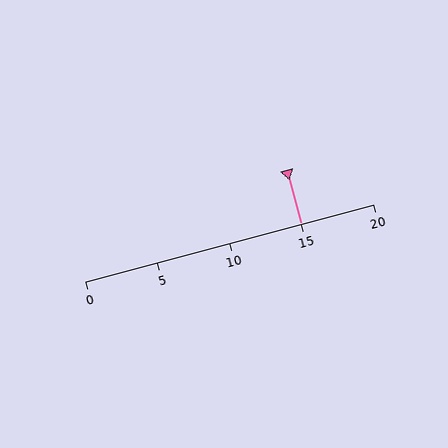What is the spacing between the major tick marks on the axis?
The major ticks are spaced 5 apart.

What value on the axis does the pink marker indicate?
The marker indicates approximately 15.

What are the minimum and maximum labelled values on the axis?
The axis runs from 0 to 20.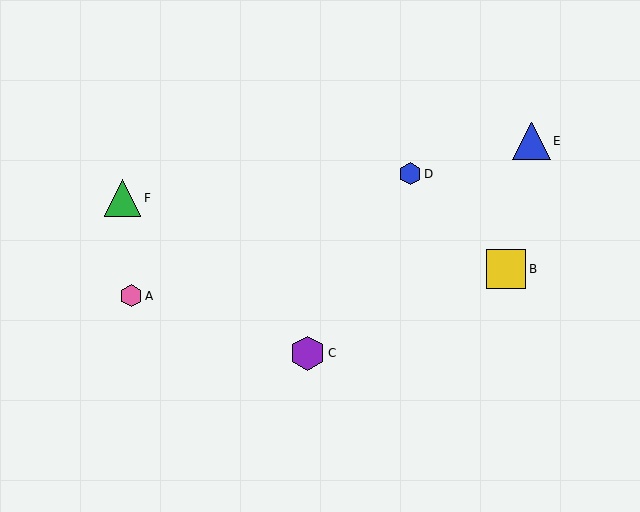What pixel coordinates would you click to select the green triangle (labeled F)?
Click at (123, 198) to select the green triangle F.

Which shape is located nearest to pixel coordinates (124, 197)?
The green triangle (labeled F) at (123, 198) is nearest to that location.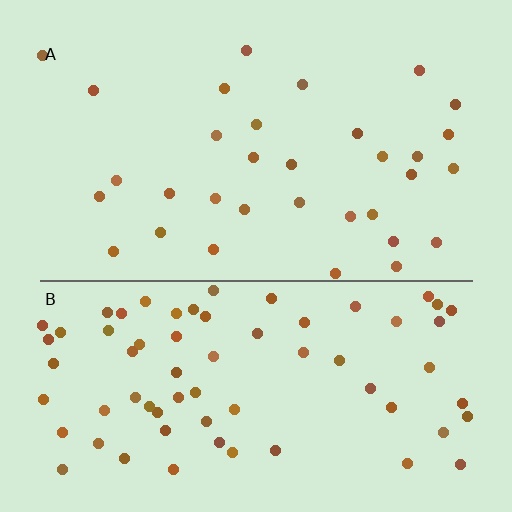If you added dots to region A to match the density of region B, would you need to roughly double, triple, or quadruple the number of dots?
Approximately double.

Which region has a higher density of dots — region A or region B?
B (the bottom).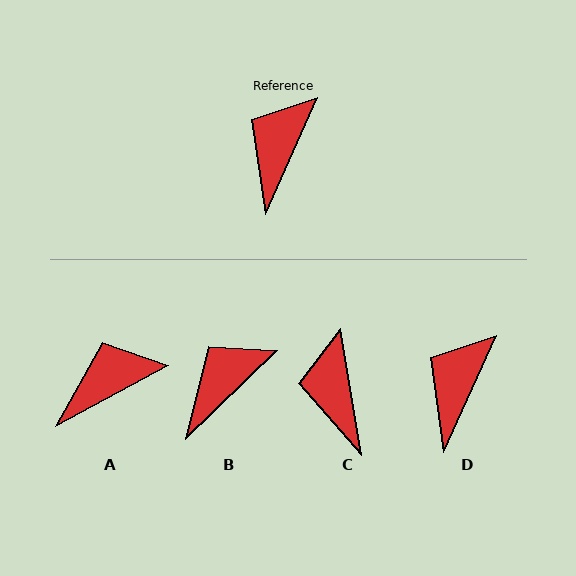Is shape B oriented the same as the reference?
No, it is off by about 22 degrees.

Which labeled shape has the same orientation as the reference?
D.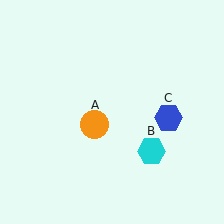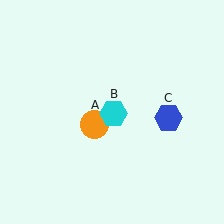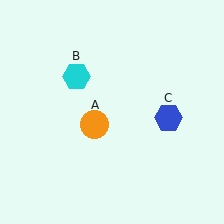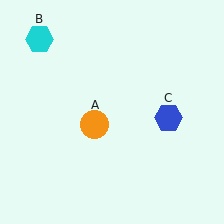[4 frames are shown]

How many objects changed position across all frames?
1 object changed position: cyan hexagon (object B).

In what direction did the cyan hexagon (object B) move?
The cyan hexagon (object B) moved up and to the left.